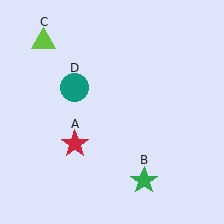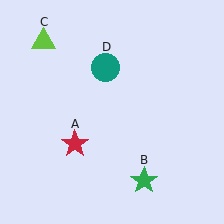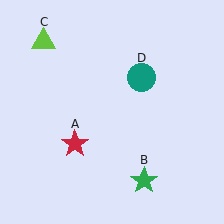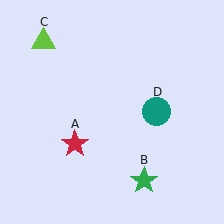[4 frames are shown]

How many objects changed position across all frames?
1 object changed position: teal circle (object D).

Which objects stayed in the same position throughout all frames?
Red star (object A) and green star (object B) and lime triangle (object C) remained stationary.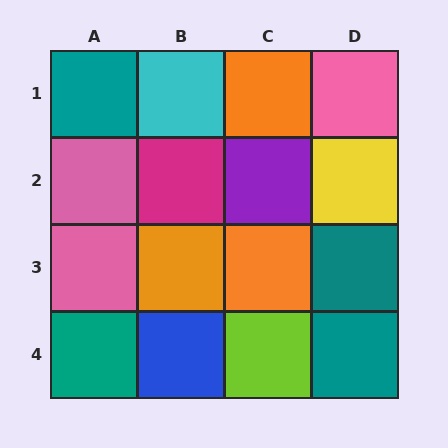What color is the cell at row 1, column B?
Cyan.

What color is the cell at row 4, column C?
Lime.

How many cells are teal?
4 cells are teal.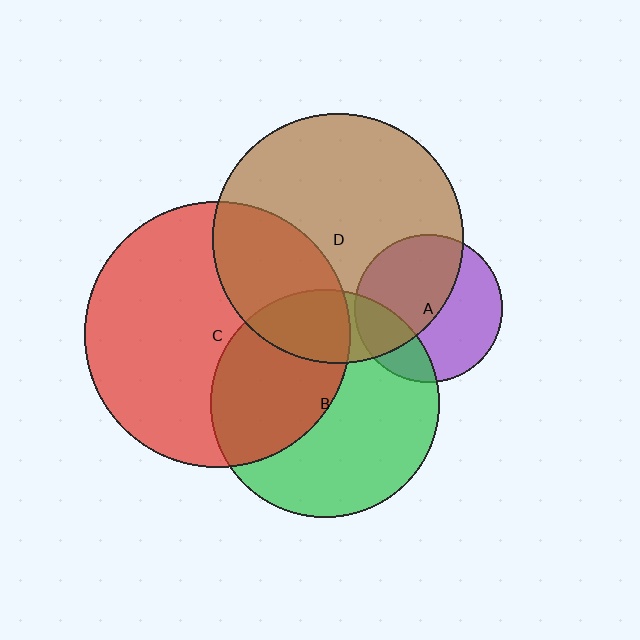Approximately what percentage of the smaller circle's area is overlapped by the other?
Approximately 55%.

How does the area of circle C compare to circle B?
Approximately 1.4 times.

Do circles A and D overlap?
Yes.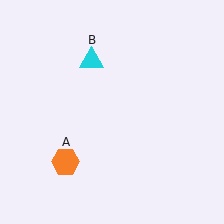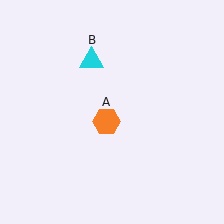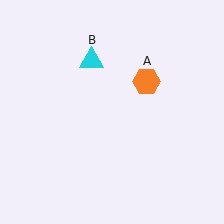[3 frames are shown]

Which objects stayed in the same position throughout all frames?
Cyan triangle (object B) remained stationary.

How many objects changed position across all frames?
1 object changed position: orange hexagon (object A).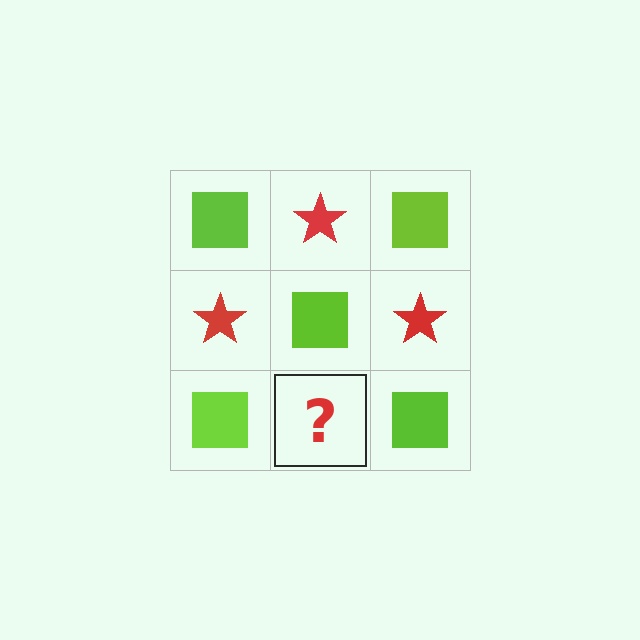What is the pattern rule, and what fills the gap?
The rule is that it alternates lime square and red star in a checkerboard pattern. The gap should be filled with a red star.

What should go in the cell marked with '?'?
The missing cell should contain a red star.